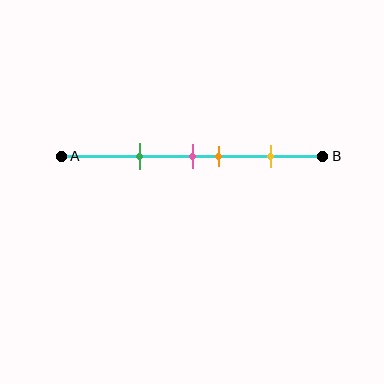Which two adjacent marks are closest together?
The pink and orange marks are the closest adjacent pair.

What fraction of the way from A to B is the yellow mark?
The yellow mark is approximately 80% (0.8) of the way from A to B.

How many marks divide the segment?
There are 4 marks dividing the segment.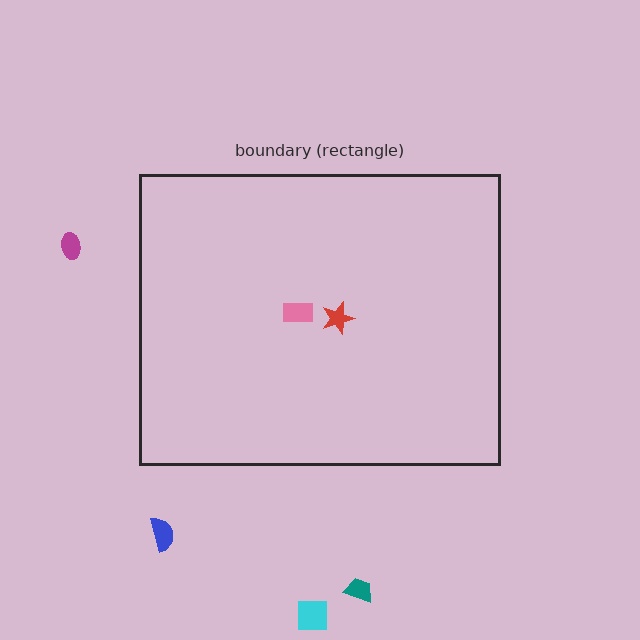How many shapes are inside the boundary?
2 inside, 4 outside.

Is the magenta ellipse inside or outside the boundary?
Outside.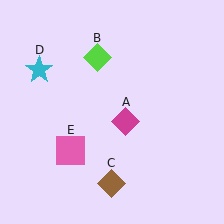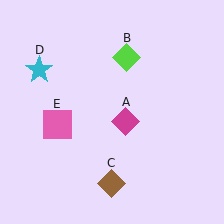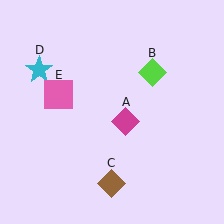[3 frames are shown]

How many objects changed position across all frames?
2 objects changed position: lime diamond (object B), pink square (object E).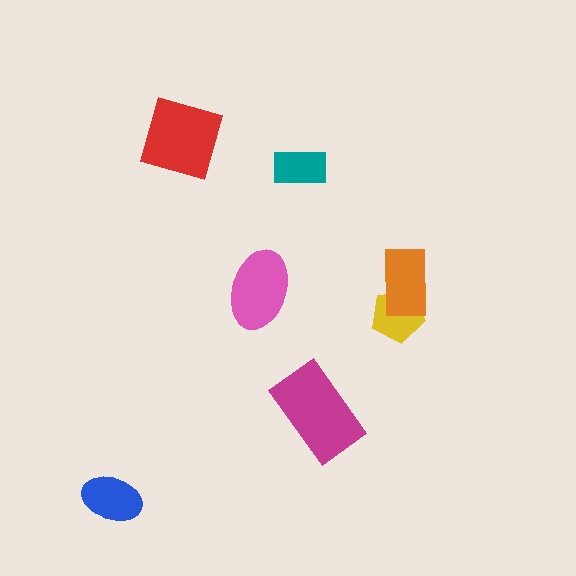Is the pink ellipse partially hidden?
No, no other shape covers it.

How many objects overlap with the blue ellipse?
0 objects overlap with the blue ellipse.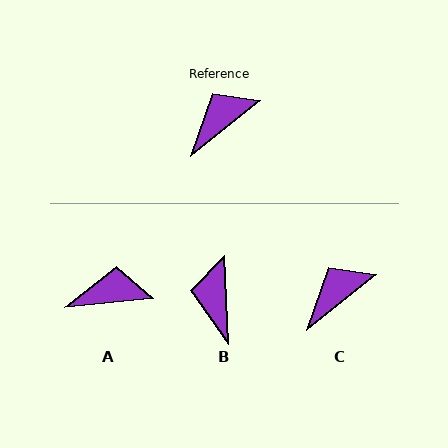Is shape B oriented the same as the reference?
No, it is off by about 55 degrees.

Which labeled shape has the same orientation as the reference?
C.